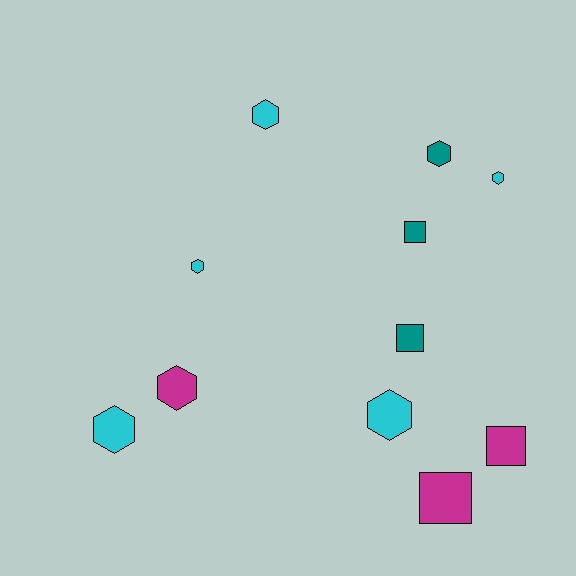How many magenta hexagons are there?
There is 1 magenta hexagon.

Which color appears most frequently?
Cyan, with 5 objects.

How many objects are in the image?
There are 11 objects.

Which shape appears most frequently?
Hexagon, with 7 objects.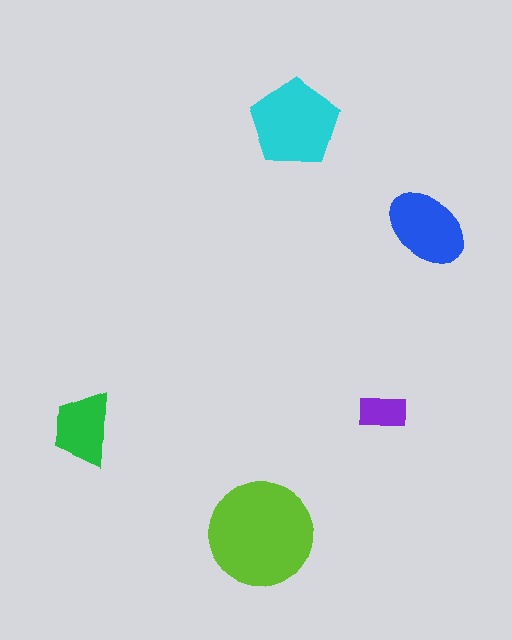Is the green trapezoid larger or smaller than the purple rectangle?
Larger.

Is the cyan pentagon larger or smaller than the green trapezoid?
Larger.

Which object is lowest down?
The lime circle is bottommost.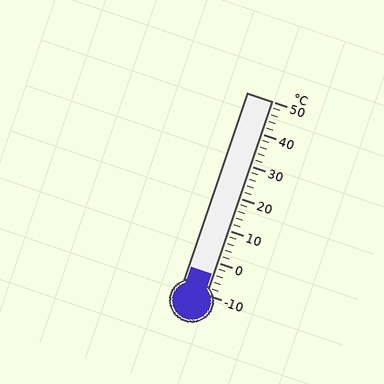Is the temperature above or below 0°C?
The temperature is below 0°C.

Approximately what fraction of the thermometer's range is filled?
The thermometer is filled to approximately 10% of its range.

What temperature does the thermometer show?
The thermometer shows approximately -4°C.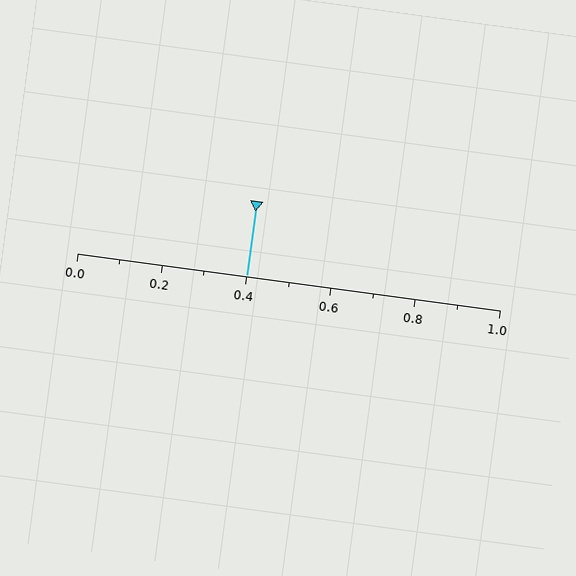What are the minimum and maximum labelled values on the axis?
The axis runs from 0.0 to 1.0.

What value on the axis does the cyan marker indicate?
The marker indicates approximately 0.4.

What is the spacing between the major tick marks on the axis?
The major ticks are spaced 0.2 apart.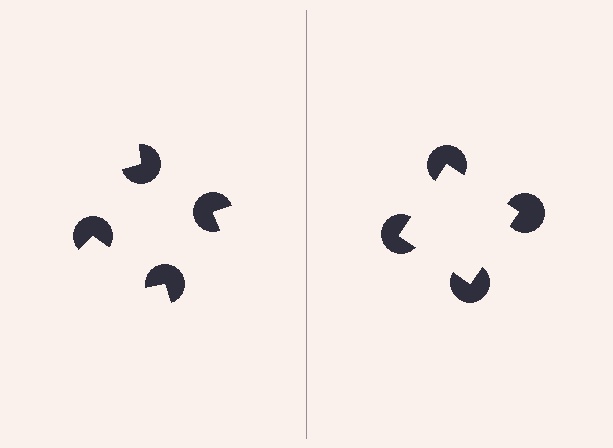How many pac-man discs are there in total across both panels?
8 — 4 on each side.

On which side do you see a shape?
An illusory square appears on the right side. On the left side the wedge cuts are rotated, so no coherent shape forms.